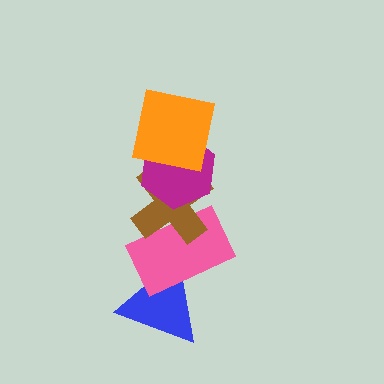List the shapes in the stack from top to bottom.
From top to bottom: the orange square, the magenta hexagon, the brown cross, the pink rectangle, the blue triangle.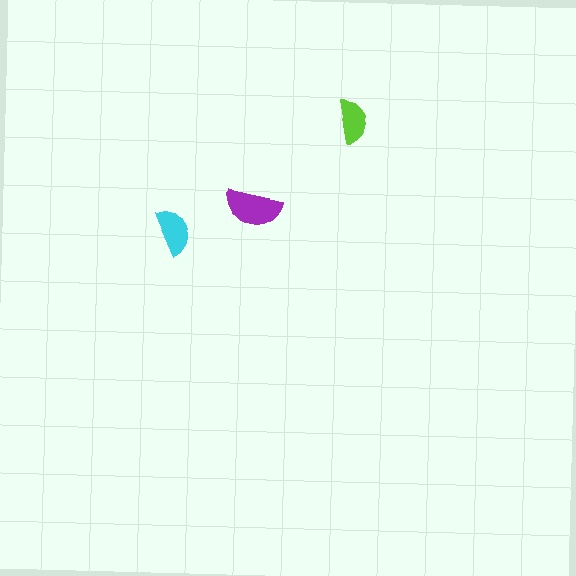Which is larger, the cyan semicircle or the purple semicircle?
The purple one.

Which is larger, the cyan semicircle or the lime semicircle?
The cyan one.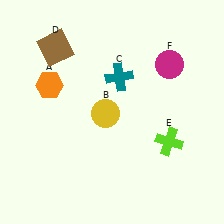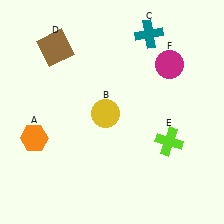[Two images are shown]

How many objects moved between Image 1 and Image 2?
2 objects moved between the two images.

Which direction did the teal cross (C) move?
The teal cross (C) moved up.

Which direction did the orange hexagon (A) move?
The orange hexagon (A) moved down.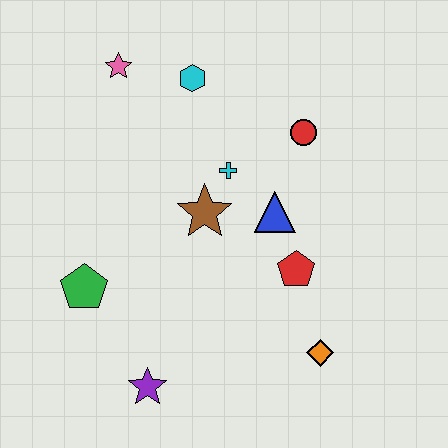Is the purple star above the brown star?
No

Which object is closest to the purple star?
The green pentagon is closest to the purple star.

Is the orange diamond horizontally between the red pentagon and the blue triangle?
No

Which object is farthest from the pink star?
The orange diamond is farthest from the pink star.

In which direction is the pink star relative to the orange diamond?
The pink star is above the orange diamond.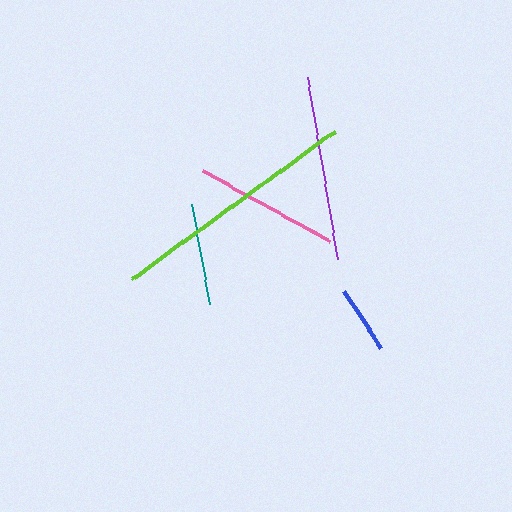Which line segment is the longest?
The lime line is the longest at approximately 251 pixels.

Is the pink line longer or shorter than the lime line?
The lime line is longer than the pink line.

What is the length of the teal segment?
The teal segment is approximately 102 pixels long.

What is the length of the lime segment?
The lime segment is approximately 251 pixels long.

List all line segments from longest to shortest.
From longest to shortest: lime, purple, pink, teal, blue.